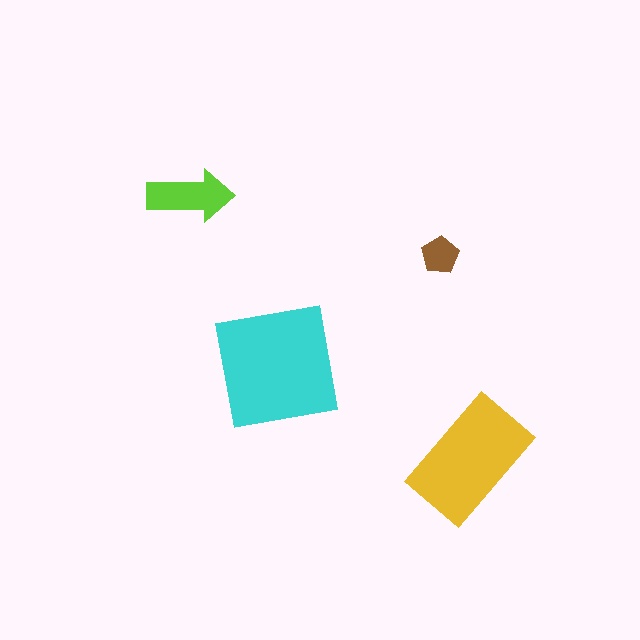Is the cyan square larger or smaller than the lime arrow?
Larger.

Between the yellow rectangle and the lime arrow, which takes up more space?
The yellow rectangle.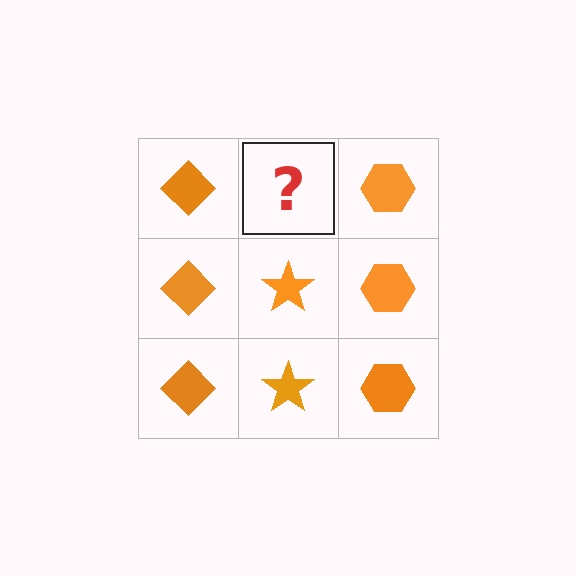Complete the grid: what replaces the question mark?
The question mark should be replaced with an orange star.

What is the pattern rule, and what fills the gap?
The rule is that each column has a consistent shape. The gap should be filled with an orange star.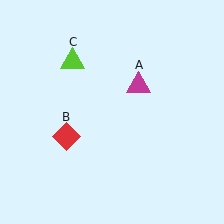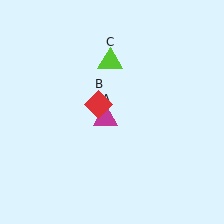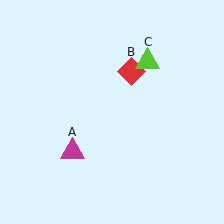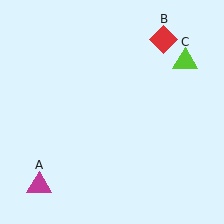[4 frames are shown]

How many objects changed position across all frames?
3 objects changed position: magenta triangle (object A), red diamond (object B), lime triangle (object C).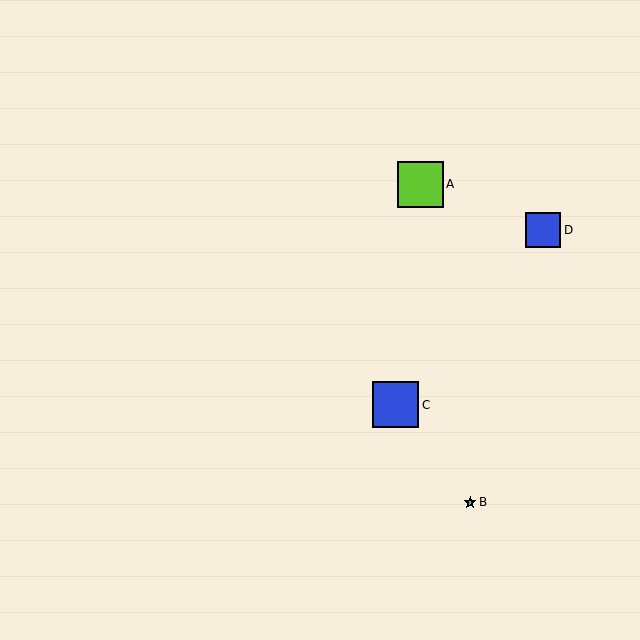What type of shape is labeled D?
Shape D is a blue square.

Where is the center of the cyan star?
The center of the cyan star is at (470, 502).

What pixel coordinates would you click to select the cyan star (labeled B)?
Click at (470, 502) to select the cyan star B.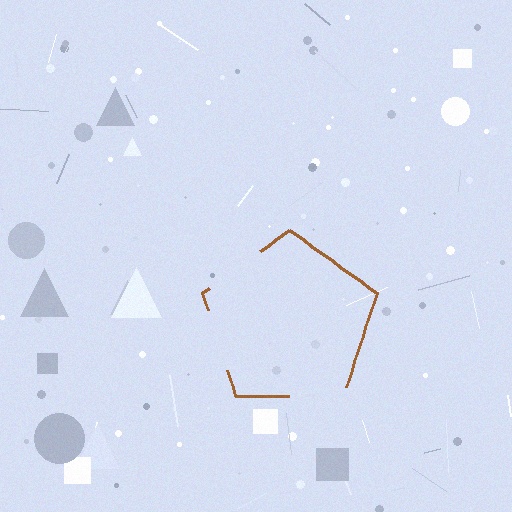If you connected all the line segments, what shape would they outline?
They would outline a pentagon.